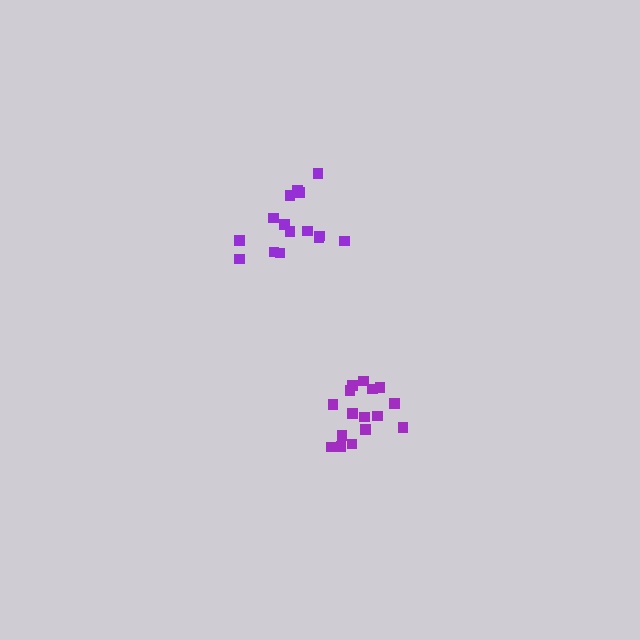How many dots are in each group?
Group 1: 15 dots, Group 2: 16 dots (31 total).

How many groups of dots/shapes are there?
There are 2 groups.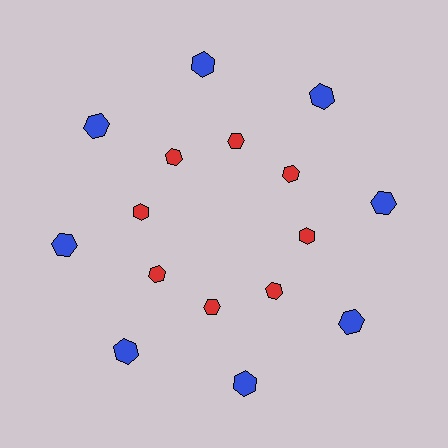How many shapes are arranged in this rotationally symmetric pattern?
There are 16 shapes, arranged in 8 groups of 2.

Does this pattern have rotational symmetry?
Yes, this pattern has 8-fold rotational symmetry. It looks the same after rotating 45 degrees around the center.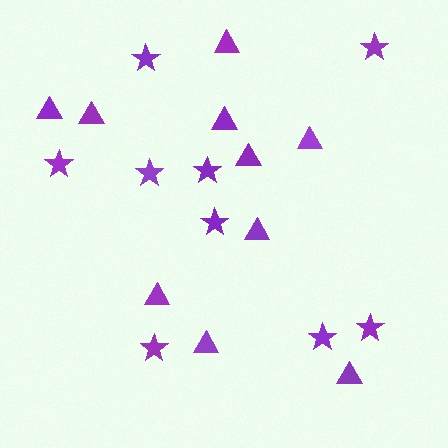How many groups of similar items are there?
There are 2 groups: one group of triangles (10) and one group of stars (9).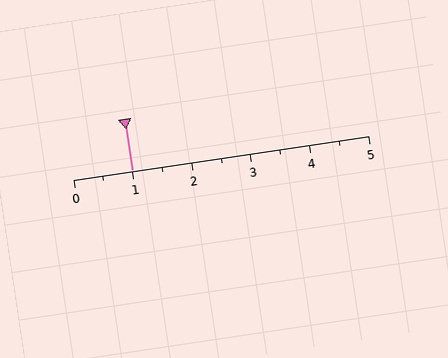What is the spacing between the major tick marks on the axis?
The major ticks are spaced 1 apart.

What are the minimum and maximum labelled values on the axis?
The axis runs from 0 to 5.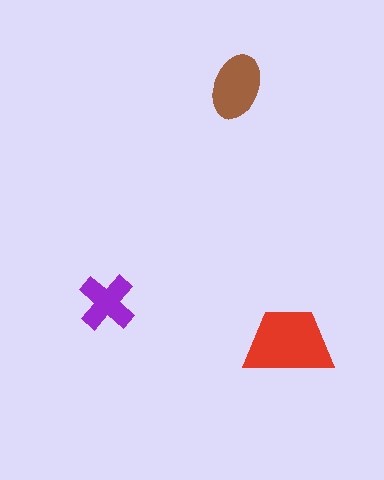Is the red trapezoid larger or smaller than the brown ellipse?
Larger.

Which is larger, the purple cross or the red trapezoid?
The red trapezoid.